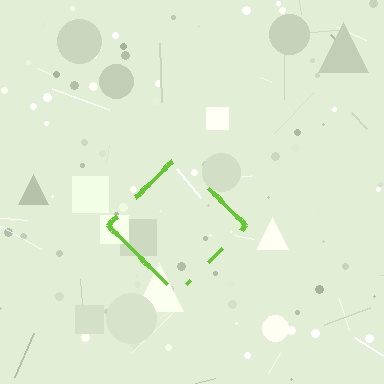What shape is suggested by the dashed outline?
The dashed outline suggests a diamond.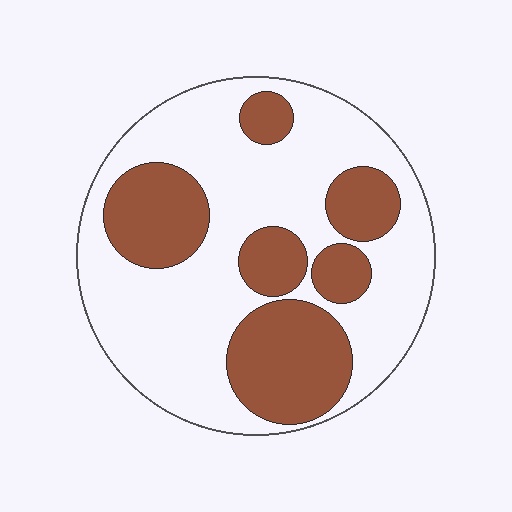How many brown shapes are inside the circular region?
6.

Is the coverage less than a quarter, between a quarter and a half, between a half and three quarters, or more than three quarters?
Between a quarter and a half.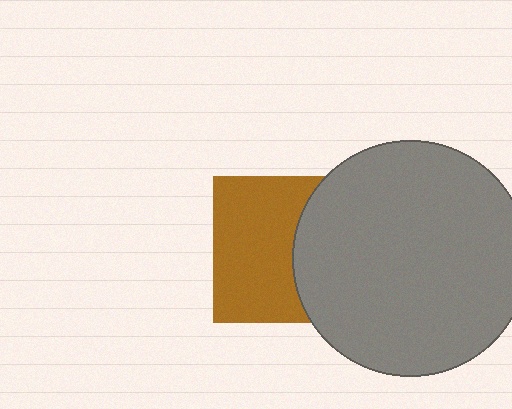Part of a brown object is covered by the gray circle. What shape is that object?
It is a square.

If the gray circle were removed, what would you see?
You would see the complete brown square.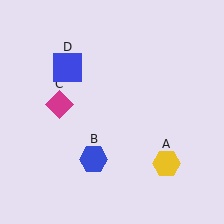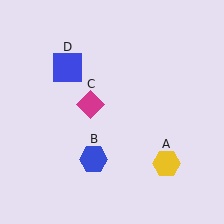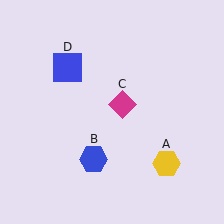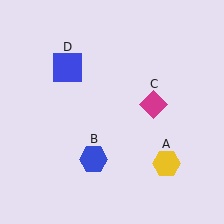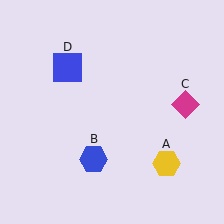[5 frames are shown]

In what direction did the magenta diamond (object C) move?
The magenta diamond (object C) moved right.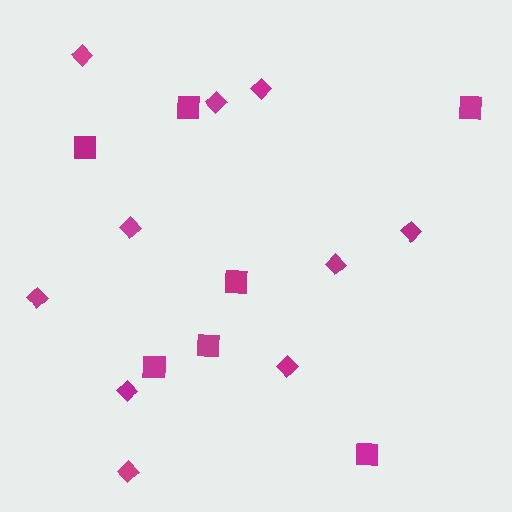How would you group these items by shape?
There are 2 groups: one group of diamonds (10) and one group of squares (7).